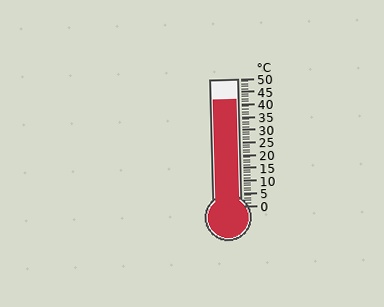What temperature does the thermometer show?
The thermometer shows approximately 42°C.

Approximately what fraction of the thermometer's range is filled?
The thermometer is filled to approximately 85% of its range.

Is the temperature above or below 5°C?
The temperature is above 5°C.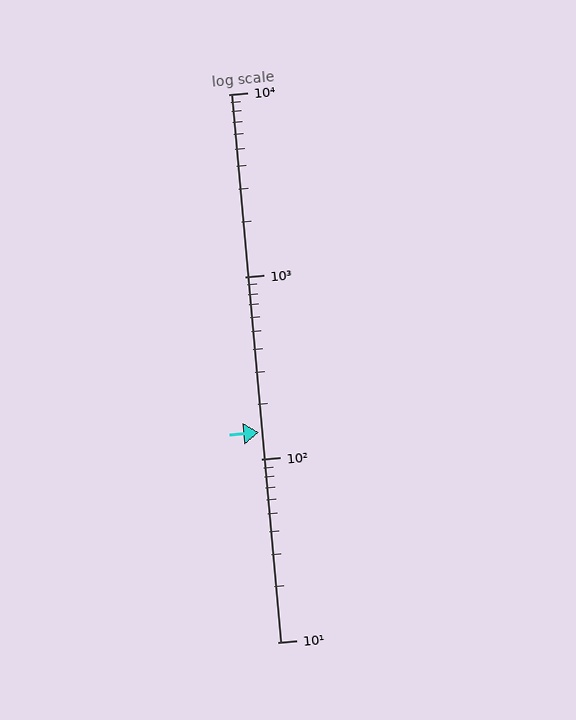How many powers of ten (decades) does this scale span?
The scale spans 3 decades, from 10 to 10000.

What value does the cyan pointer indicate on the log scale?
The pointer indicates approximately 140.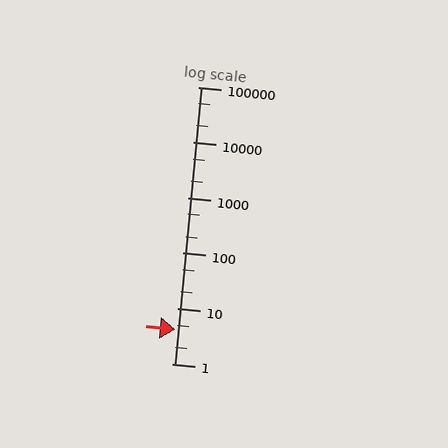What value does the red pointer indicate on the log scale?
The pointer indicates approximately 4.1.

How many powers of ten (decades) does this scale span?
The scale spans 5 decades, from 1 to 100000.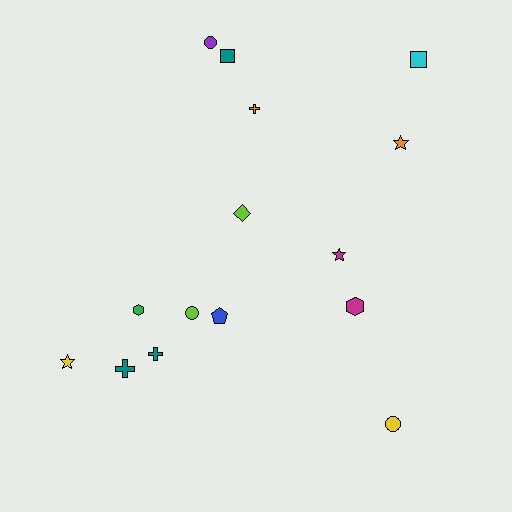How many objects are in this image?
There are 15 objects.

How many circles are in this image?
There are 3 circles.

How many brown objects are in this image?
There are no brown objects.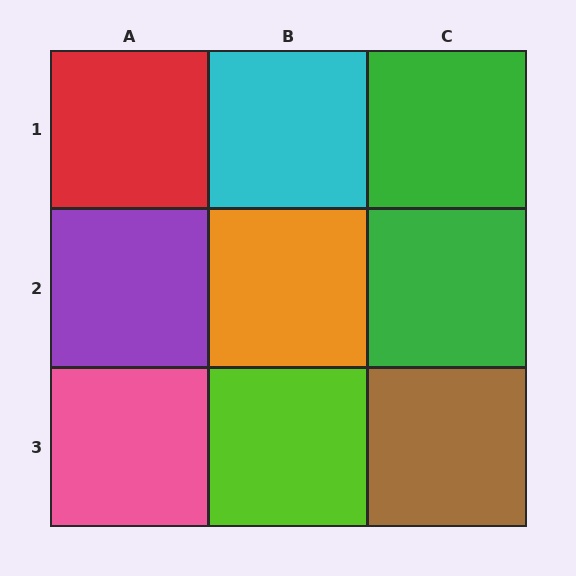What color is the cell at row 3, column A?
Pink.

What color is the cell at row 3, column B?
Lime.